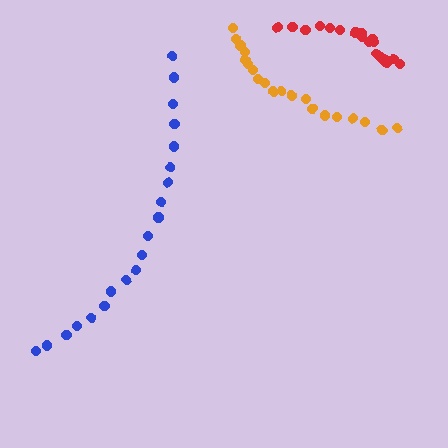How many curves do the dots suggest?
There are 3 distinct paths.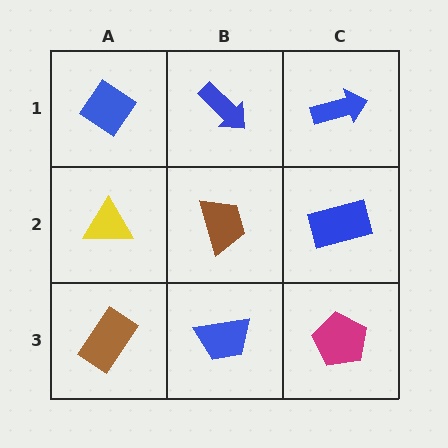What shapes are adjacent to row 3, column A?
A yellow triangle (row 2, column A), a blue trapezoid (row 3, column B).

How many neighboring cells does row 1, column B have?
3.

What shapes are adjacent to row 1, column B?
A brown trapezoid (row 2, column B), a blue diamond (row 1, column A), a blue arrow (row 1, column C).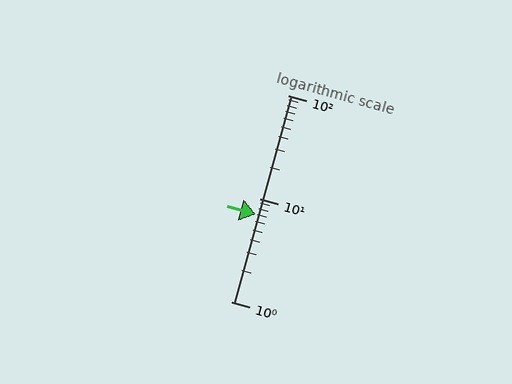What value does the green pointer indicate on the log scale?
The pointer indicates approximately 7.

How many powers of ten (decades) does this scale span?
The scale spans 2 decades, from 1 to 100.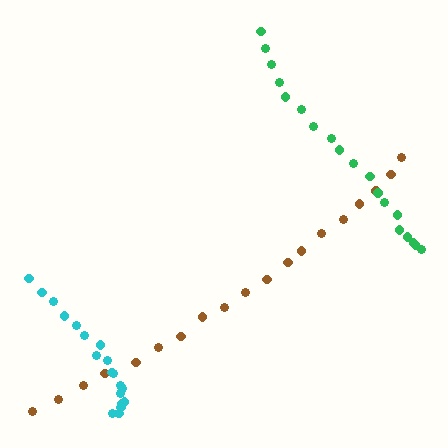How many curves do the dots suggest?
There are 3 distinct paths.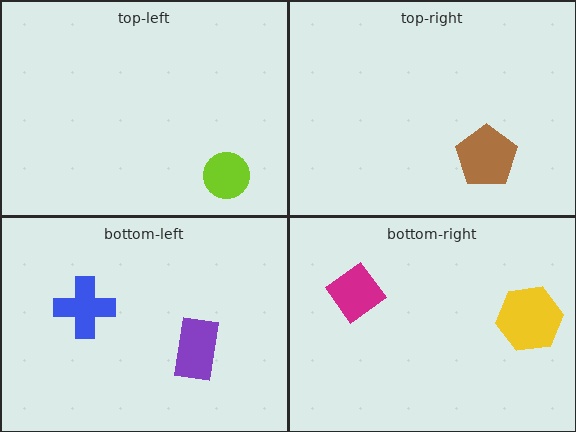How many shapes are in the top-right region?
1.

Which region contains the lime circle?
The top-left region.